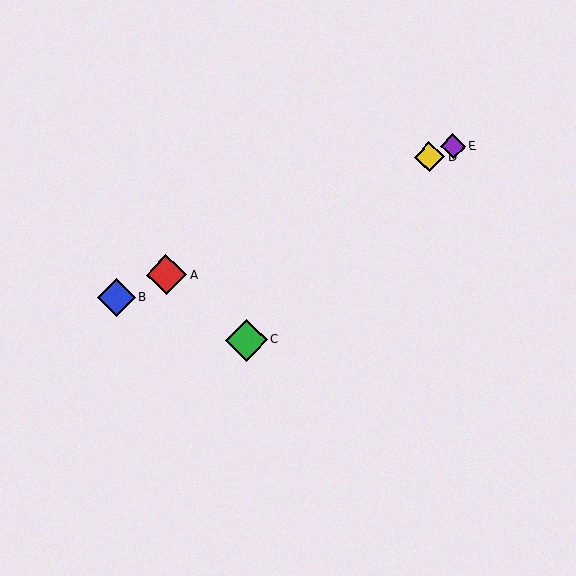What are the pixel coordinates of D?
Object D is at (429, 157).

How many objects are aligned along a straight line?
4 objects (A, B, D, E) are aligned along a straight line.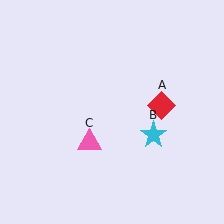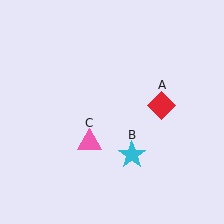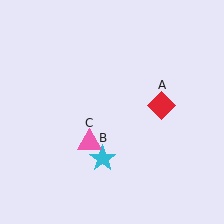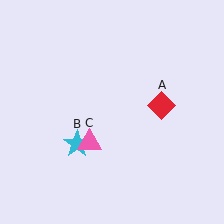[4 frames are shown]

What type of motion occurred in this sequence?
The cyan star (object B) rotated clockwise around the center of the scene.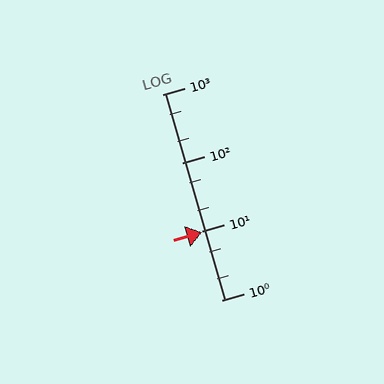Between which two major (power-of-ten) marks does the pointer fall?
The pointer is between 1 and 10.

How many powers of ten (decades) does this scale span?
The scale spans 3 decades, from 1 to 1000.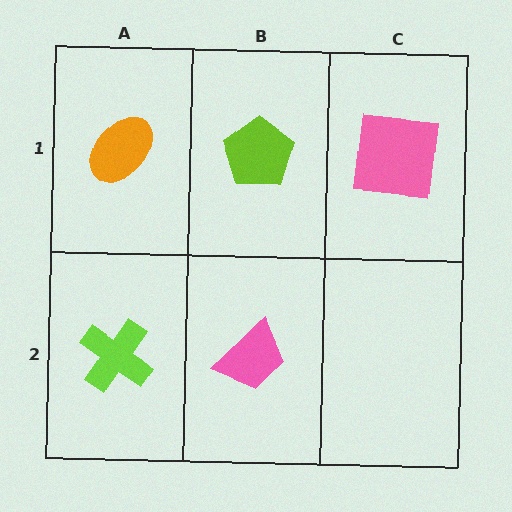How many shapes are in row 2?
2 shapes.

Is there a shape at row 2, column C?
No, that cell is empty.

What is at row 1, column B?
A lime pentagon.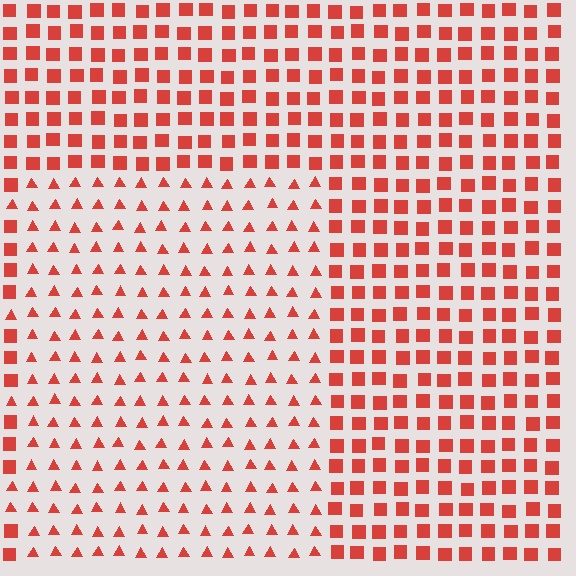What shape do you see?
I see a rectangle.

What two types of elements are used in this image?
The image uses triangles inside the rectangle region and squares outside it.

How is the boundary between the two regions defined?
The boundary is defined by a change in element shape: triangles inside vs. squares outside. All elements share the same color and spacing.